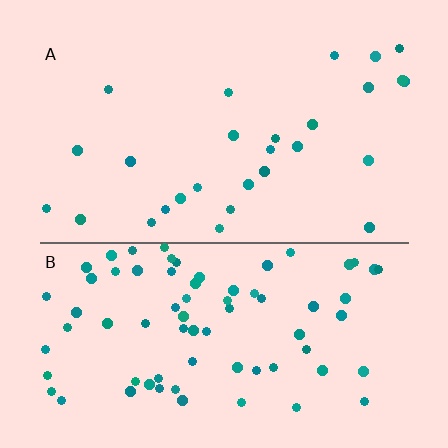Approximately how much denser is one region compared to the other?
Approximately 2.7× — region B over region A.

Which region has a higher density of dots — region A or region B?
B (the bottom).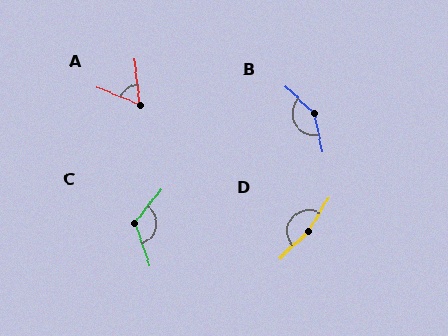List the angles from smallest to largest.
A (62°), C (122°), B (145°), D (164°).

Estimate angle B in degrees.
Approximately 145 degrees.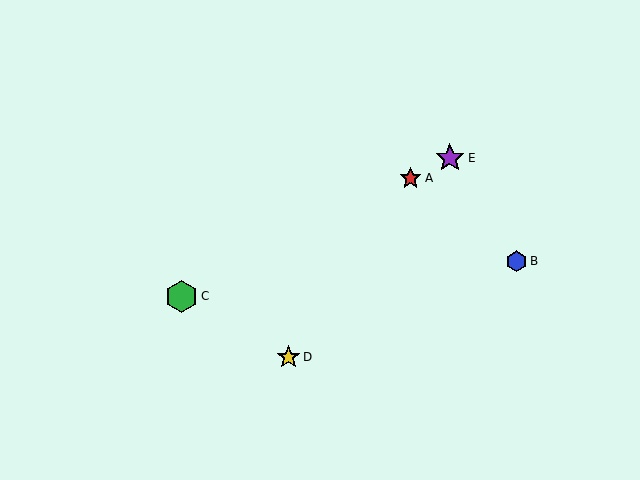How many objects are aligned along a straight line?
3 objects (A, C, E) are aligned along a straight line.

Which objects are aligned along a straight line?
Objects A, C, E are aligned along a straight line.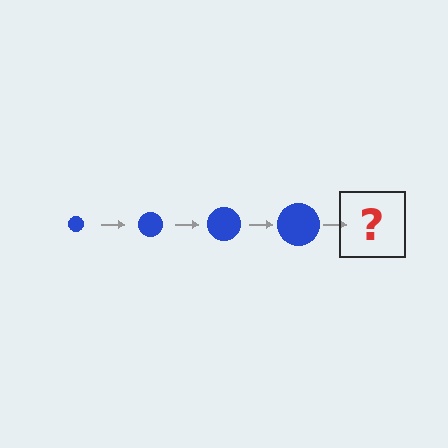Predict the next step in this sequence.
The next step is a blue circle, larger than the previous one.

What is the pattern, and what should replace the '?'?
The pattern is that the circle gets progressively larger each step. The '?' should be a blue circle, larger than the previous one.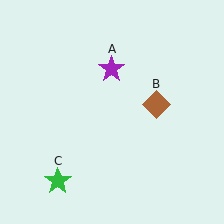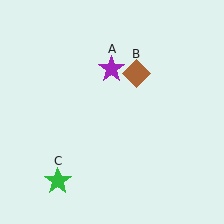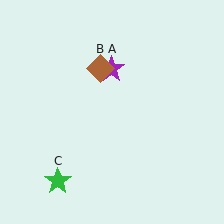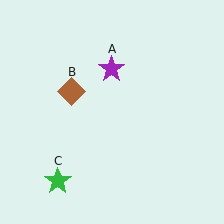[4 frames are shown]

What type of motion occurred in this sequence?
The brown diamond (object B) rotated counterclockwise around the center of the scene.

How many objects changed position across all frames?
1 object changed position: brown diamond (object B).